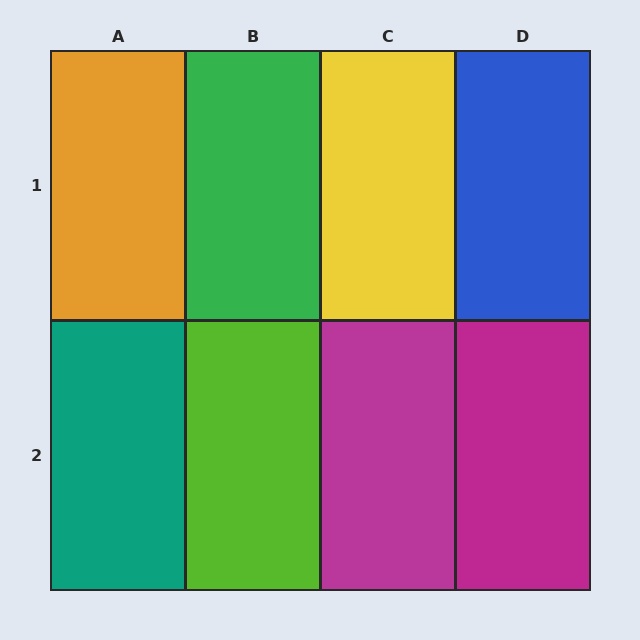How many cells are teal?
1 cell is teal.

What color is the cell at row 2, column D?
Magenta.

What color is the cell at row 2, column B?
Lime.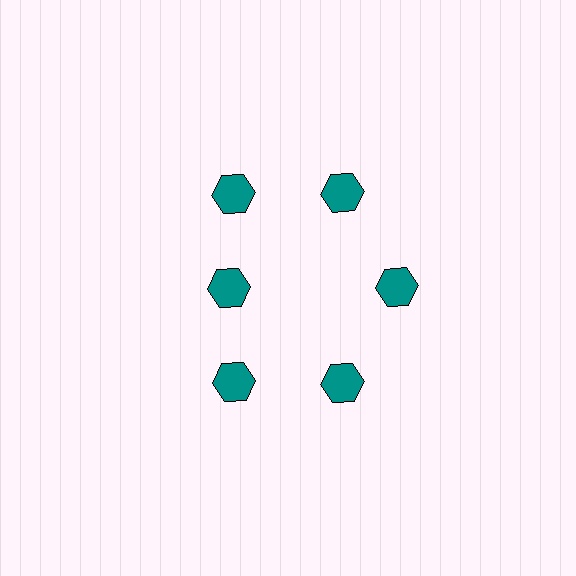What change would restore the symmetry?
The symmetry would be restored by moving it outward, back onto the ring so that all 6 hexagons sit at equal angles and equal distance from the center.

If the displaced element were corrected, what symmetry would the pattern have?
It would have 6-fold rotational symmetry — the pattern would map onto itself every 60 degrees.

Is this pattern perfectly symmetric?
No. The 6 teal hexagons are arranged in a ring, but one element near the 9 o'clock position is pulled inward toward the center, breaking the 6-fold rotational symmetry.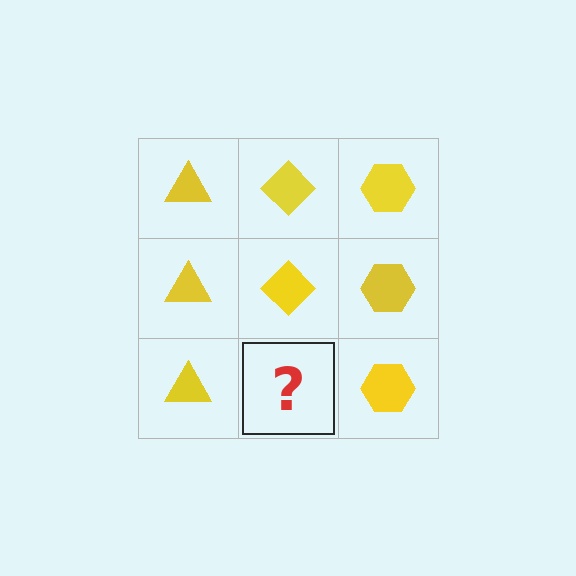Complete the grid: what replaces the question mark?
The question mark should be replaced with a yellow diamond.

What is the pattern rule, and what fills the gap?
The rule is that each column has a consistent shape. The gap should be filled with a yellow diamond.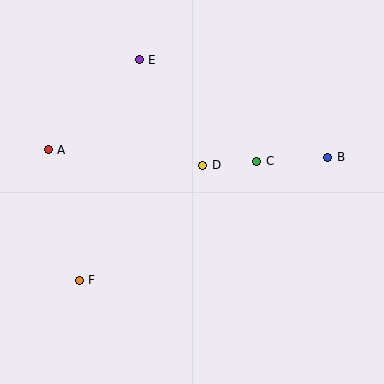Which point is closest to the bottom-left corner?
Point F is closest to the bottom-left corner.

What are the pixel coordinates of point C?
Point C is at (257, 161).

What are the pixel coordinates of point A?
Point A is at (48, 150).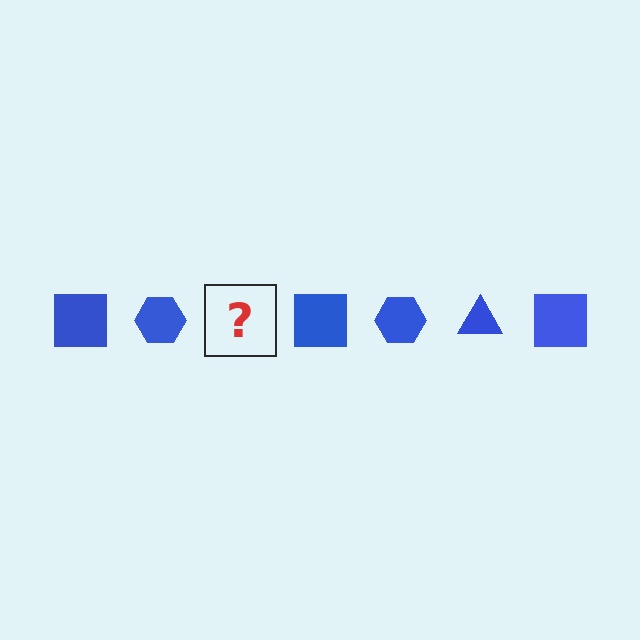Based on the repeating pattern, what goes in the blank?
The blank should be a blue triangle.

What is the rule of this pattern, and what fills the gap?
The rule is that the pattern cycles through square, hexagon, triangle shapes in blue. The gap should be filled with a blue triangle.